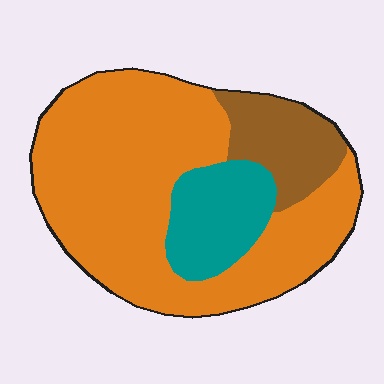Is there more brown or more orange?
Orange.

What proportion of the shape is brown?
Brown takes up less than a quarter of the shape.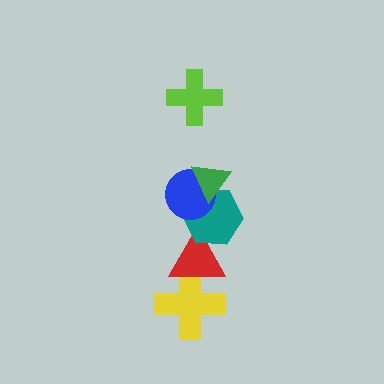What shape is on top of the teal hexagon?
The blue circle is on top of the teal hexagon.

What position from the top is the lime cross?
The lime cross is 1st from the top.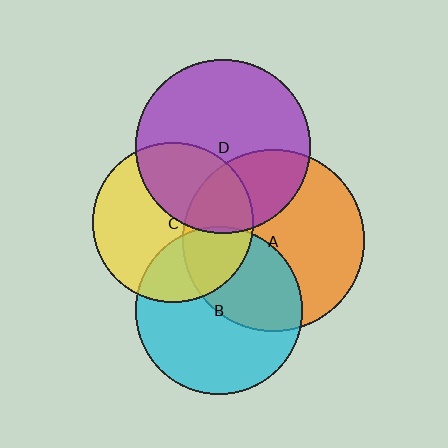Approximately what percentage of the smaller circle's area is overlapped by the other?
Approximately 35%.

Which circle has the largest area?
Circle A (orange).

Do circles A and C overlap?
Yes.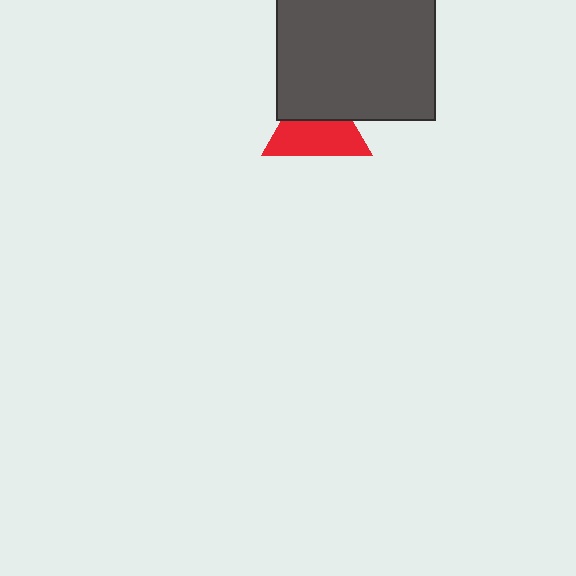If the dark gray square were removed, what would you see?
You would see the complete red triangle.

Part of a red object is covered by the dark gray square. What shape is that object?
It is a triangle.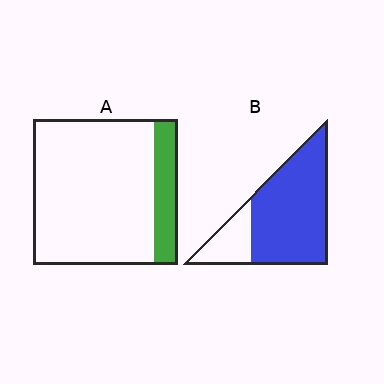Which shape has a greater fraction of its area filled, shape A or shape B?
Shape B.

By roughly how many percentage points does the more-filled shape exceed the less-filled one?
By roughly 60 percentage points (B over A).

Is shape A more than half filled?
No.